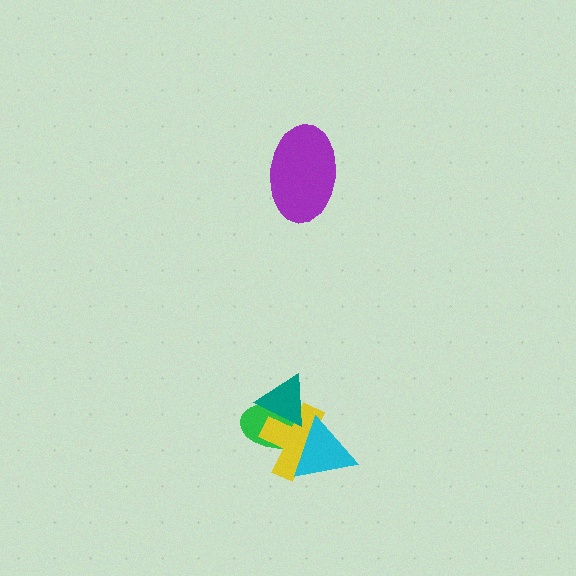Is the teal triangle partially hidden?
No, no other shape covers it.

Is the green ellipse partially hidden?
Yes, it is partially covered by another shape.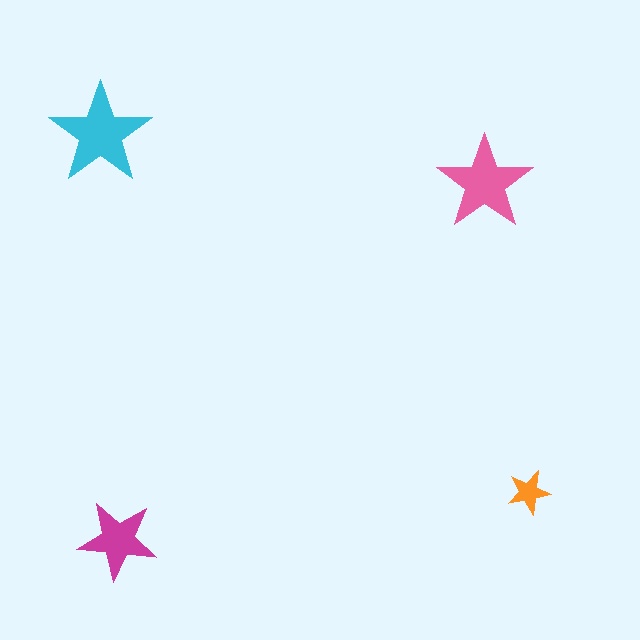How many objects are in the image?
There are 4 objects in the image.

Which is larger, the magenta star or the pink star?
The pink one.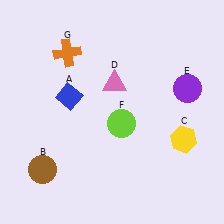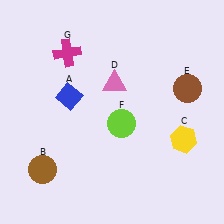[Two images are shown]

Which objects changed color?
E changed from purple to brown. G changed from orange to magenta.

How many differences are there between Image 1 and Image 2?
There are 2 differences between the two images.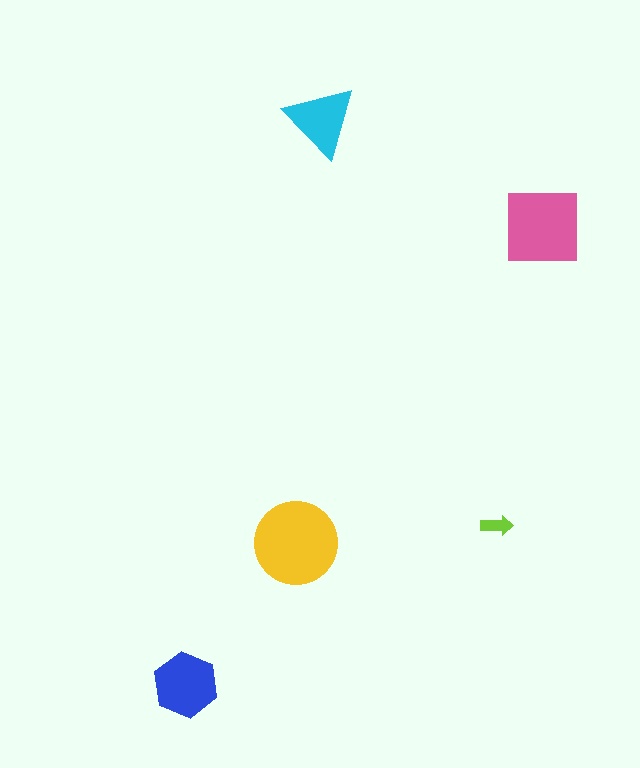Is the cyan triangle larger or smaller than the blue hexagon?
Smaller.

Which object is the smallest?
The lime arrow.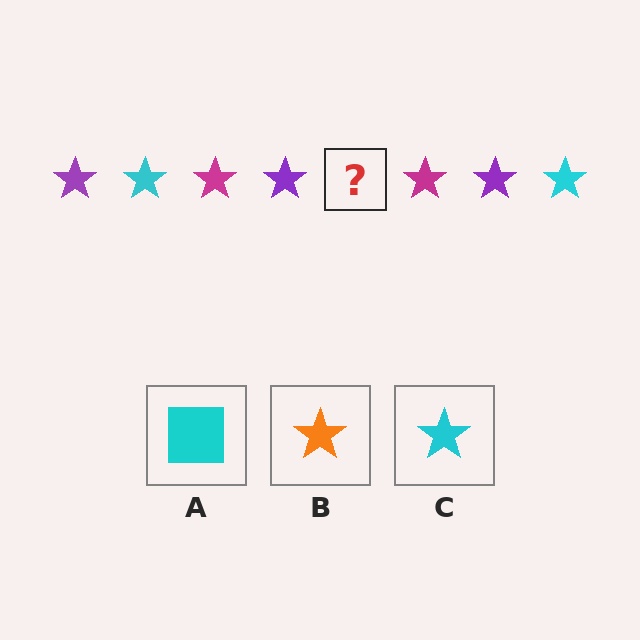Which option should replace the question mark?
Option C.